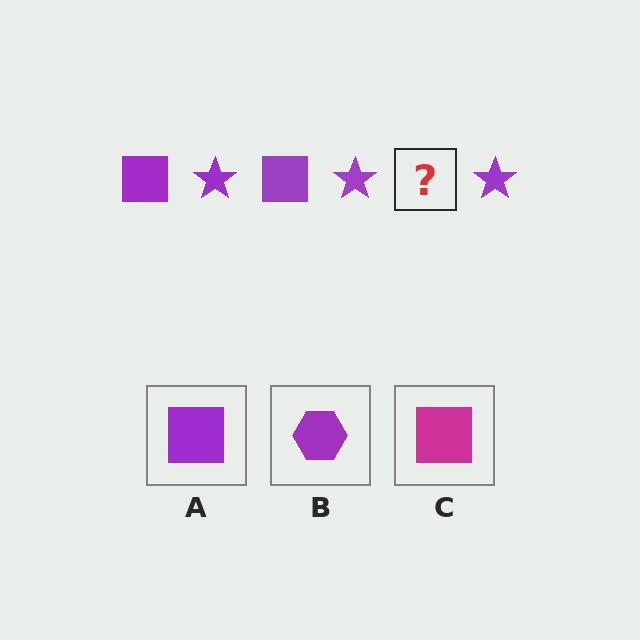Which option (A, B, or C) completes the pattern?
A.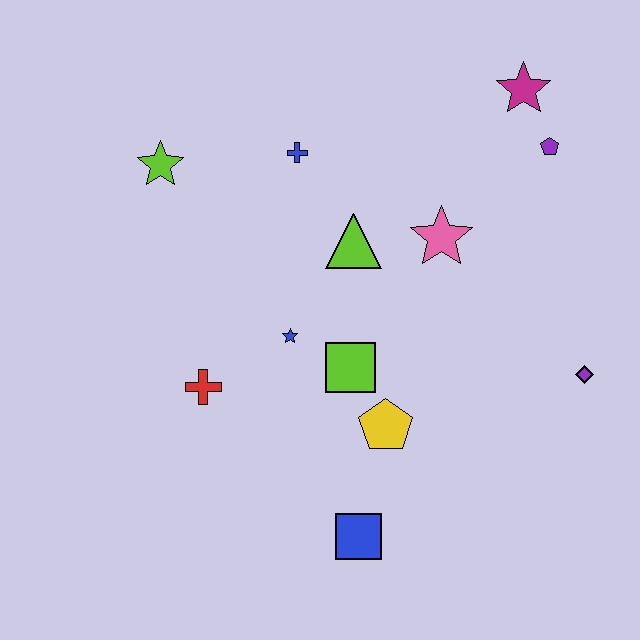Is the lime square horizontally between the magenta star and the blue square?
No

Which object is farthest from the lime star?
The purple diamond is farthest from the lime star.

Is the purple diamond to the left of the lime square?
No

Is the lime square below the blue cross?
Yes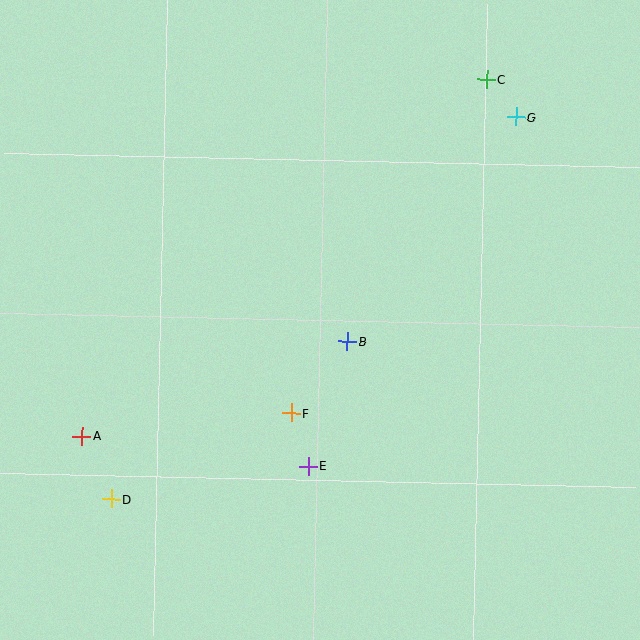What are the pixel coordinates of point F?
Point F is at (291, 413).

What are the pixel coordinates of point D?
Point D is at (111, 499).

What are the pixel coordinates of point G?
Point G is at (516, 117).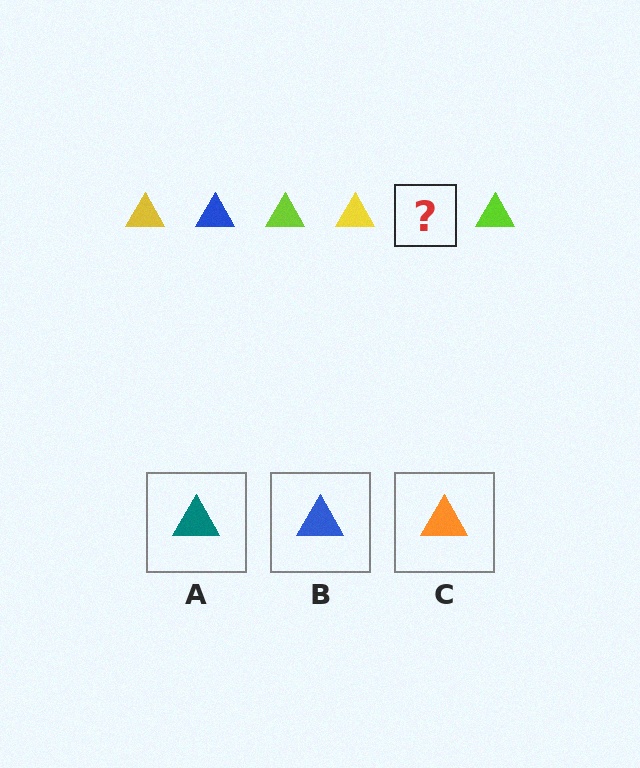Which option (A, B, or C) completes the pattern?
B.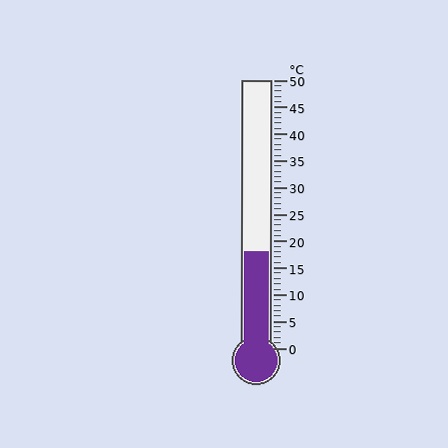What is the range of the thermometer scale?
The thermometer scale ranges from 0°C to 50°C.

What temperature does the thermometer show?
The thermometer shows approximately 18°C.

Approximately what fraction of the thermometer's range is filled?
The thermometer is filled to approximately 35% of its range.